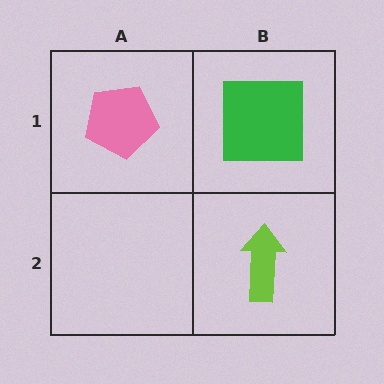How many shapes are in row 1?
2 shapes.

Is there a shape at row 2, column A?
No, that cell is empty.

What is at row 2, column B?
A lime arrow.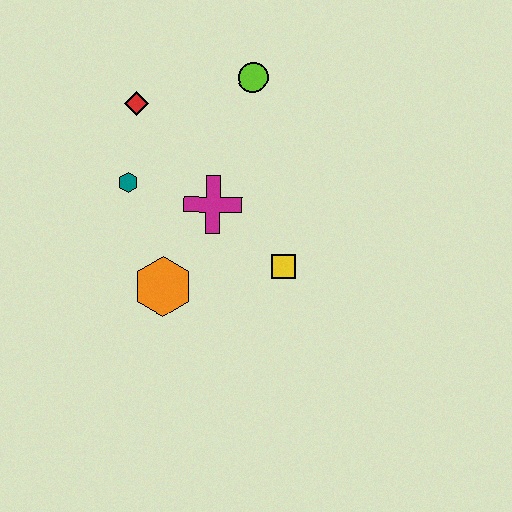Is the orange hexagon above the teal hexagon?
No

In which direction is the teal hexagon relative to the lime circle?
The teal hexagon is to the left of the lime circle.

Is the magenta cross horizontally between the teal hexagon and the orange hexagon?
No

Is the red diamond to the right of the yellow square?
No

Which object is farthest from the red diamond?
The yellow square is farthest from the red diamond.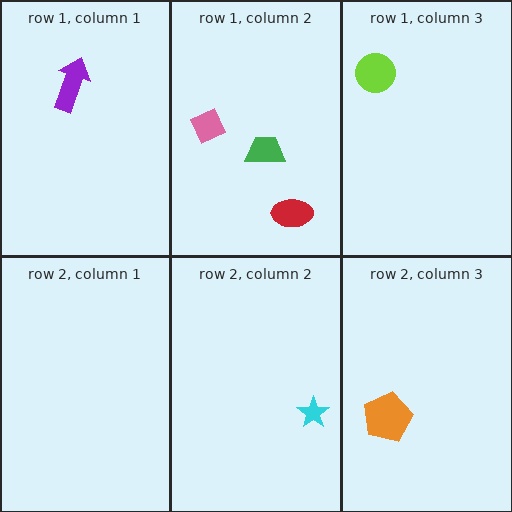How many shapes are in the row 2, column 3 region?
1.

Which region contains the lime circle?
The row 1, column 3 region.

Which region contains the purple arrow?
The row 1, column 1 region.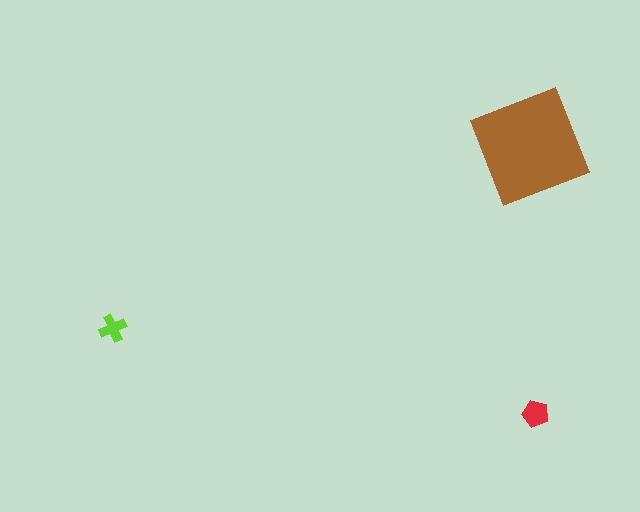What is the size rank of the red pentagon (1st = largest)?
2nd.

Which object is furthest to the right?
The red pentagon is rightmost.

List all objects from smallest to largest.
The lime cross, the red pentagon, the brown diamond.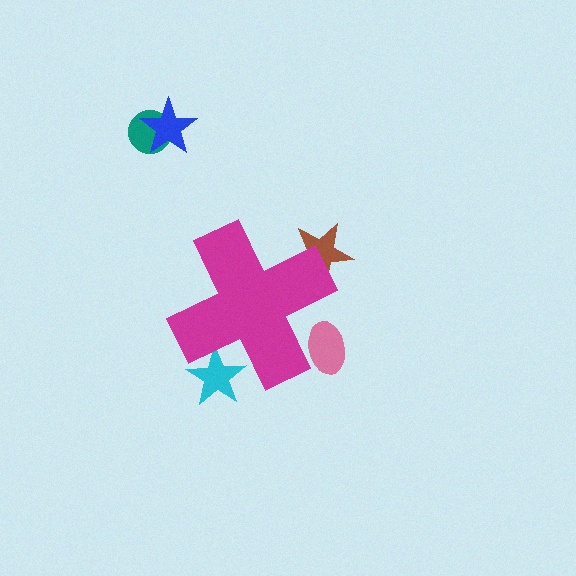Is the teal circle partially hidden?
No, the teal circle is fully visible.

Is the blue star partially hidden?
No, the blue star is fully visible.